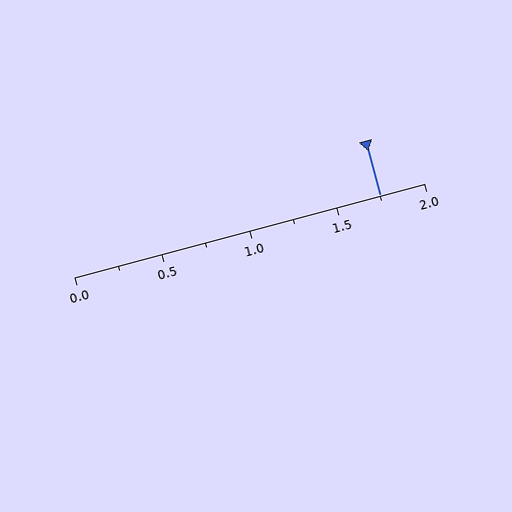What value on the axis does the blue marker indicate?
The marker indicates approximately 1.75.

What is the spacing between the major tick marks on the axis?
The major ticks are spaced 0.5 apart.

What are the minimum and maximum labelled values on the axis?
The axis runs from 0.0 to 2.0.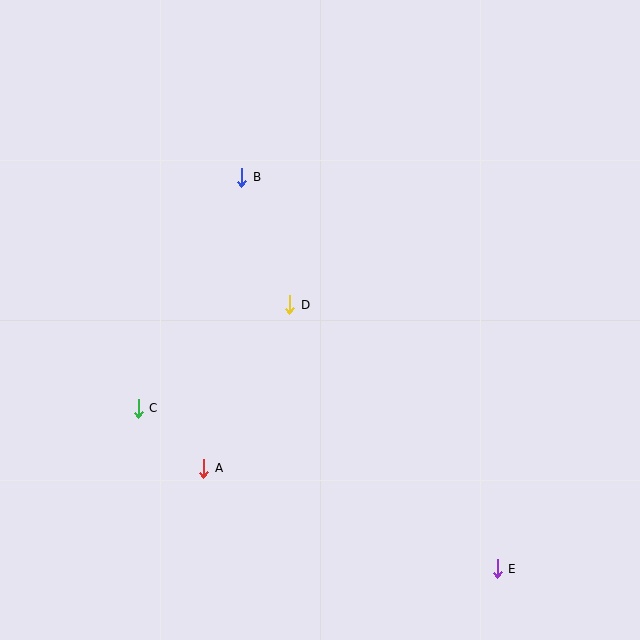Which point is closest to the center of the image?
Point D at (290, 305) is closest to the center.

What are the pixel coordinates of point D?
Point D is at (290, 305).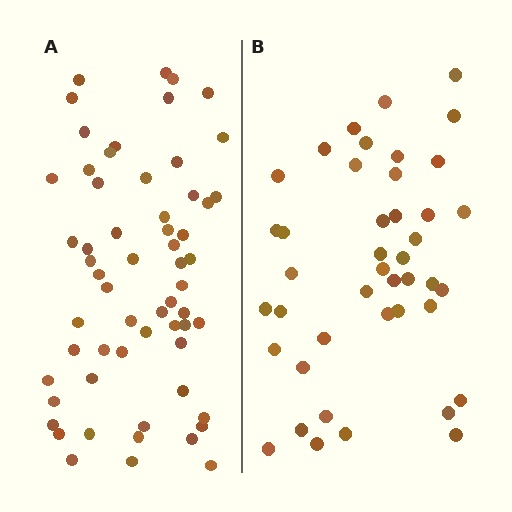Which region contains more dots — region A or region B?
Region A (the left region) has more dots.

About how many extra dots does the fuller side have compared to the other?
Region A has approximately 15 more dots than region B.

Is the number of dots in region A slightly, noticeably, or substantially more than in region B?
Region A has noticeably more, but not dramatically so. The ratio is roughly 1.4 to 1.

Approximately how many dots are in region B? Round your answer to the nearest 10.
About 40 dots. (The exact count is 43, which rounds to 40.)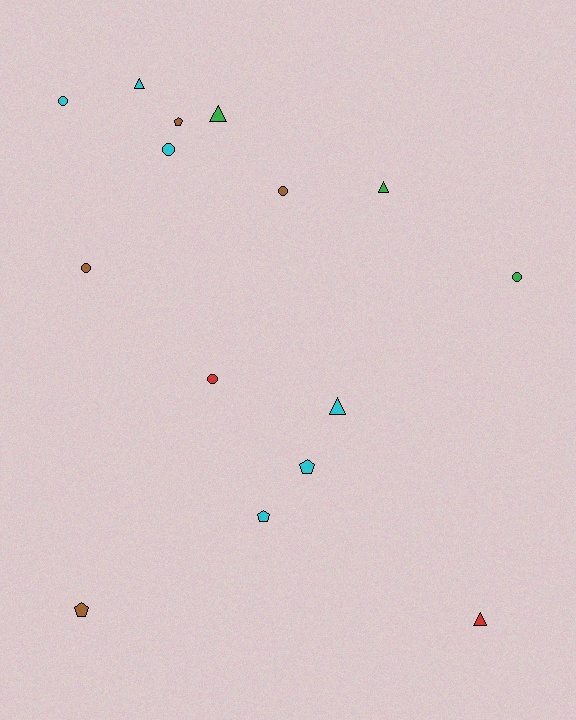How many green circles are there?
There is 1 green circle.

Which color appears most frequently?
Cyan, with 6 objects.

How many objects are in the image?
There are 15 objects.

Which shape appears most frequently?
Circle, with 6 objects.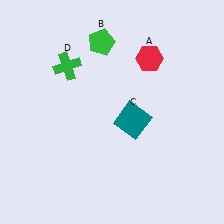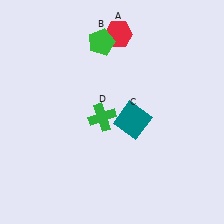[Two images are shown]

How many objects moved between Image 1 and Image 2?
2 objects moved between the two images.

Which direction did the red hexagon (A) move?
The red hexagon (A) moved left.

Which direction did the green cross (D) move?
The green cross (D) moved down.